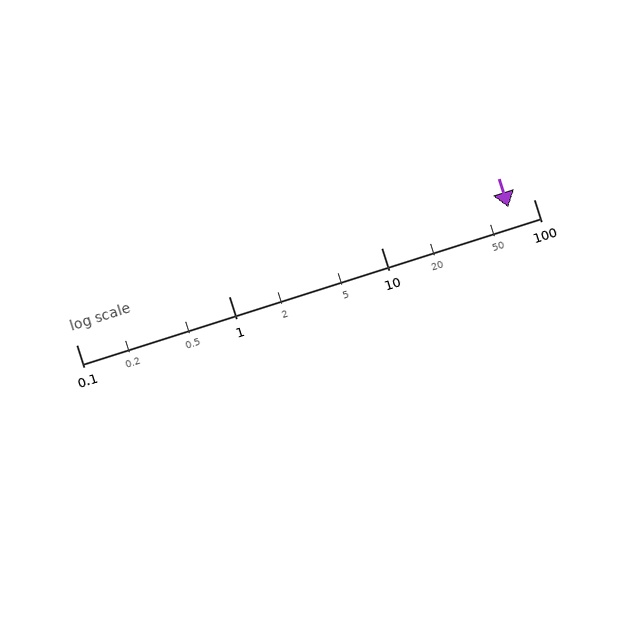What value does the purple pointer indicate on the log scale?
The pointer indicates approximately 68.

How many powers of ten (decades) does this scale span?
The scale spans 3 decades, from 0.1 to 100.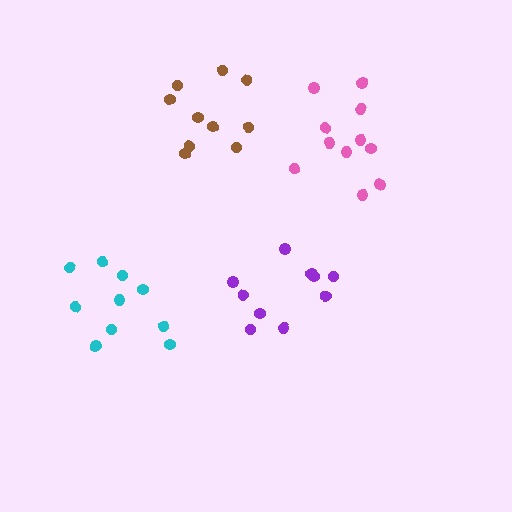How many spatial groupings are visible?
There are 4 spatial groupings.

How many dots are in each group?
Group 1: 10 dots, Group 2: 10 dots, Group 3: 11 dots, Group 4: 10 dots (41 total).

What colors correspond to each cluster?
The clusters are colored: cyan, purple, pink, brown.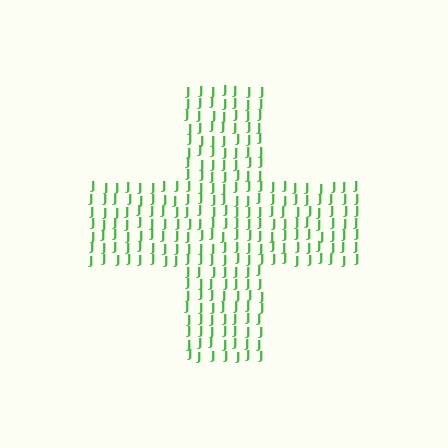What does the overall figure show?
The overall figure shows a cross.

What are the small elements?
The small elements are letter J's.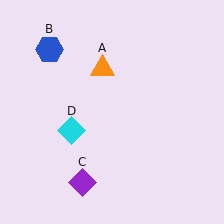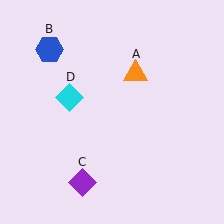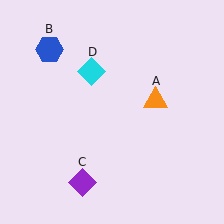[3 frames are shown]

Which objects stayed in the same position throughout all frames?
Blue hexagon (object B) and purple diamond (object C) remained stationary.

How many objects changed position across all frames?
2 objects changed position: orange triangle (object A), cyan diamond (object D).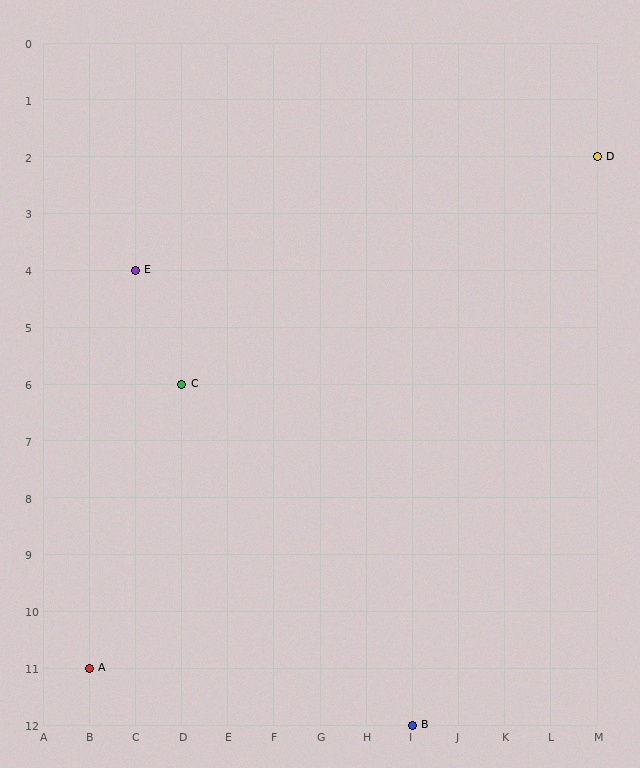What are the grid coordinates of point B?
Point B is at grid coordinates (I, 12).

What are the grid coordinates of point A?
Point A is at grid coordinates (B, 11).